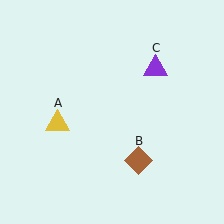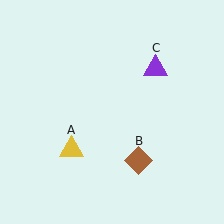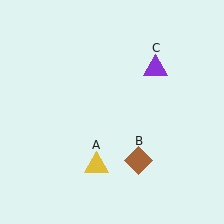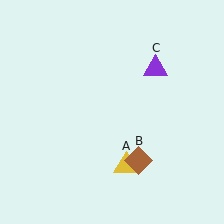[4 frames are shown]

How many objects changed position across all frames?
1 object changed position: yellow triangle (object A).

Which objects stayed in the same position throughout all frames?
Brown diamond (object B) and purple triangle (object C) remained stationary.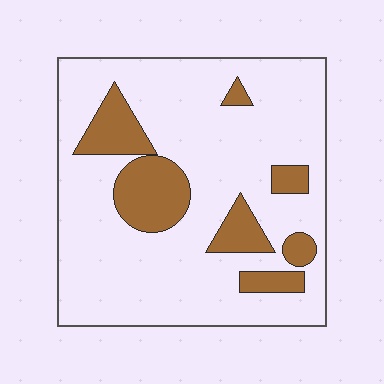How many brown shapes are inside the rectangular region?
7.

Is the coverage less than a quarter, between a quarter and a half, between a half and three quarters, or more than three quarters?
Less than a quarter.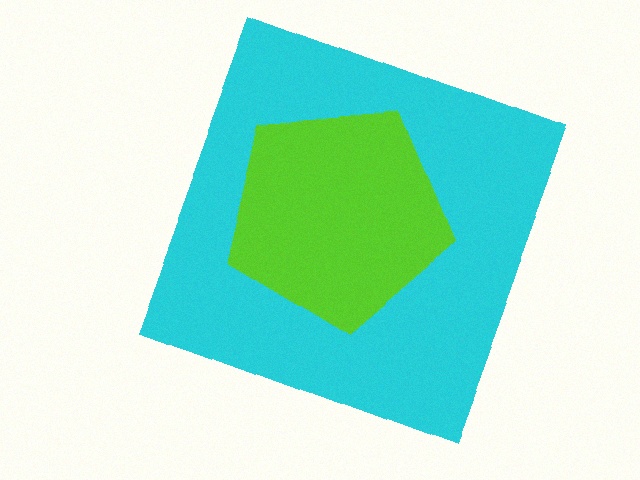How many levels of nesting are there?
2.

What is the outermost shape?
The cyan square.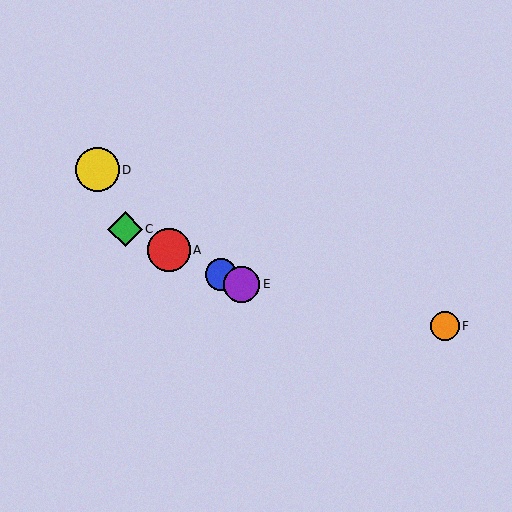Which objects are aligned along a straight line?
Objects A, B, C, E are aligned along a straight line.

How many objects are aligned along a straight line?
4 objects (A, B, C, E) are aligned along a straight line.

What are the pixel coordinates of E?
Object E is at (242, 284).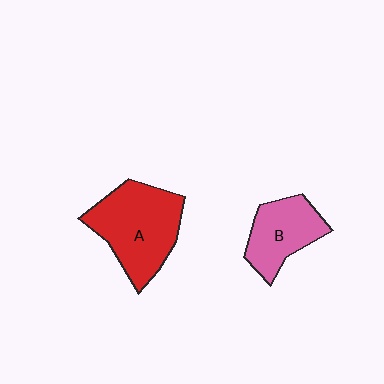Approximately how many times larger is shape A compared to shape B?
Approximately 1.5 times.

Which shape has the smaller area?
Shape B (pink).